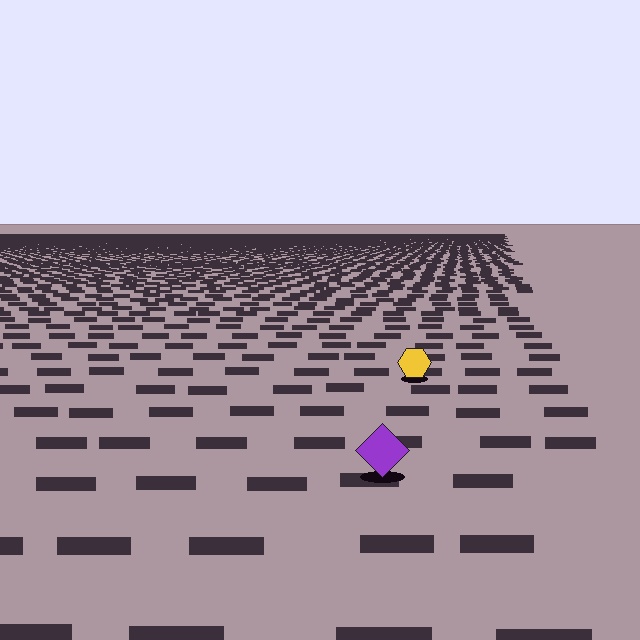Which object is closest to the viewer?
The purple diamond is closest. The texture marks near it are larger and more spread out.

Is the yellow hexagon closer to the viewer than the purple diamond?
No. The purple diamond is closer — you can tell from the texture gradient: the ground texture is coarser near it.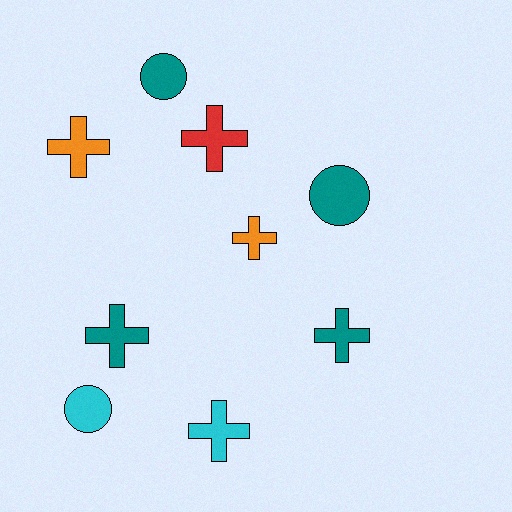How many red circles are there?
There are no red circles.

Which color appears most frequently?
Teal, with 4 objects.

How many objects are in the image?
There are 9 objects.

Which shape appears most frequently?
Cross, with 6 objects.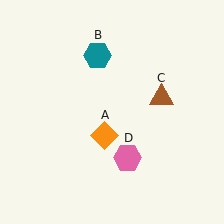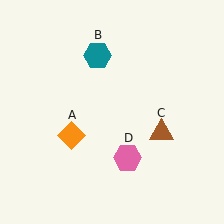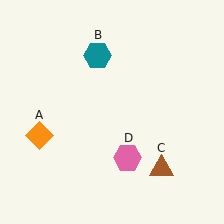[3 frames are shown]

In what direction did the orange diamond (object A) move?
The orange diamond (object A) moved left.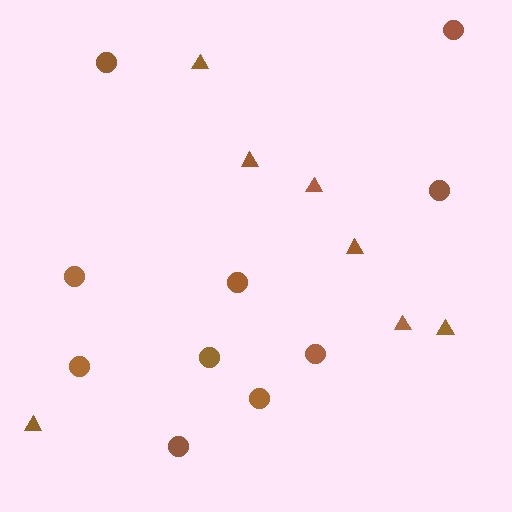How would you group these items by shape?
There are 2 groups: one group of circles (10) and one group of triangles (7).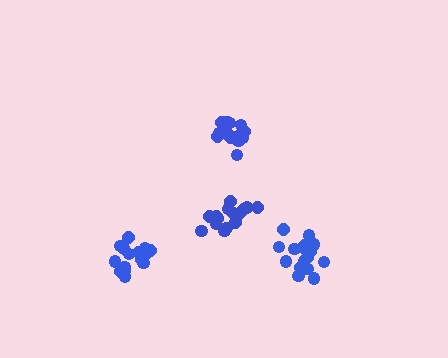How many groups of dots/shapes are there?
There are 4 groups.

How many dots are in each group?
Group 1: 15 dots, Group 2: 18 dots, Group 3: 16 dots, Group 4: 15 dots (64 total).